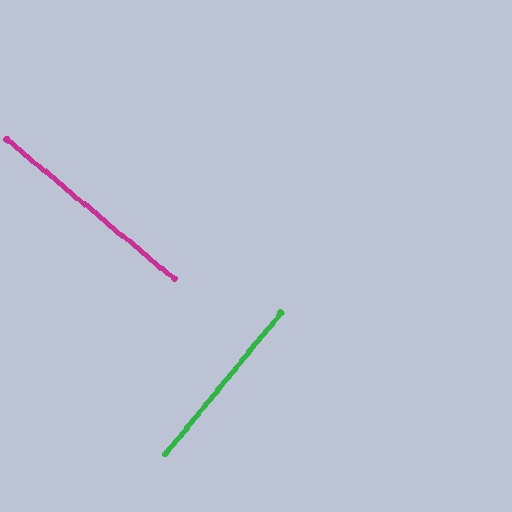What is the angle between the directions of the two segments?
Approximately 89 degrees.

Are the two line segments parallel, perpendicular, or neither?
Perpendicular — they meet at approximately 89°.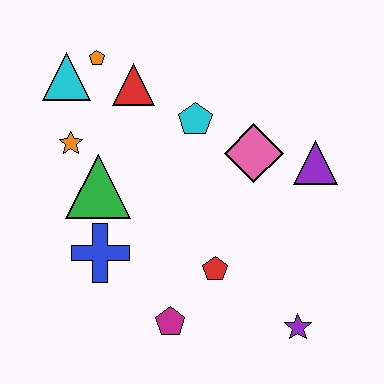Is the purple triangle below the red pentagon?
No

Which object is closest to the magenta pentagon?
The red pentagon is closest to the magenta pentagon.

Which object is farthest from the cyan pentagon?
The purple star is farthest from the cyan pentagon.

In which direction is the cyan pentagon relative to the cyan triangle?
The cyan pentagon is to the right of the cyan triangle.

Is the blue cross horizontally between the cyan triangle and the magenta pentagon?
Yes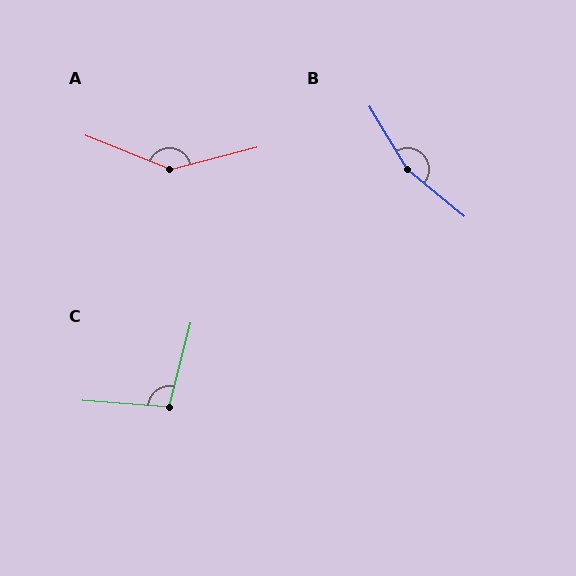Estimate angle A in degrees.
Approximately 144 degrees.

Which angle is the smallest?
C, at approximately 100 degrees.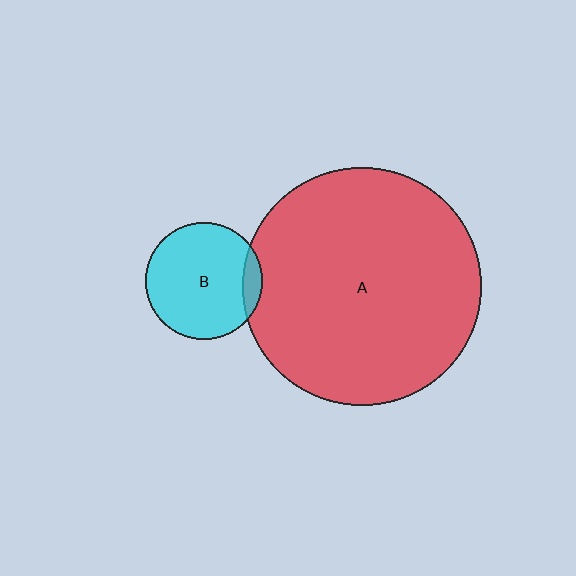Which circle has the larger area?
Circle A (red).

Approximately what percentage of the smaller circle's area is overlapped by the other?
Approximately 10%.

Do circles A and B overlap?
Yes.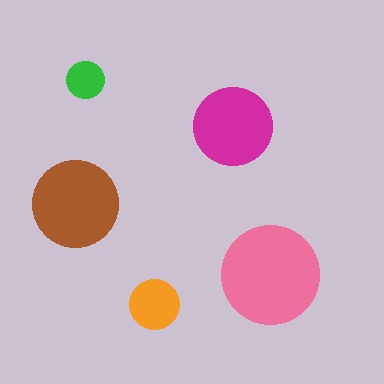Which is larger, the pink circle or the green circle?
The pink one.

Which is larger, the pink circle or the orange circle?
The pink one.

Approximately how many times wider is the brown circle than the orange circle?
About 1.5 times wider.